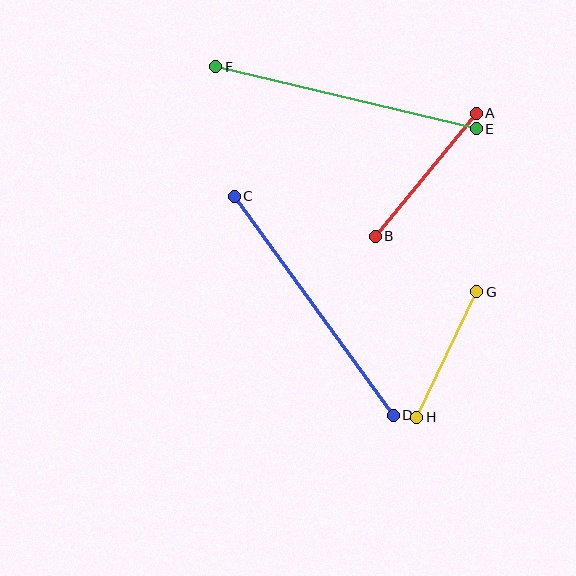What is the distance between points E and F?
The distance is approximately 268 pixels.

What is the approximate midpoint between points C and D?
The midpoint is at approximately (314, 306) pixels.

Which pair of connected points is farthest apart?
Points C and D are farthest apart.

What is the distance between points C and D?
The distance is approximately 271 pixels.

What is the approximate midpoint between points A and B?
The midpoint is at approximately (426, 175) pixels.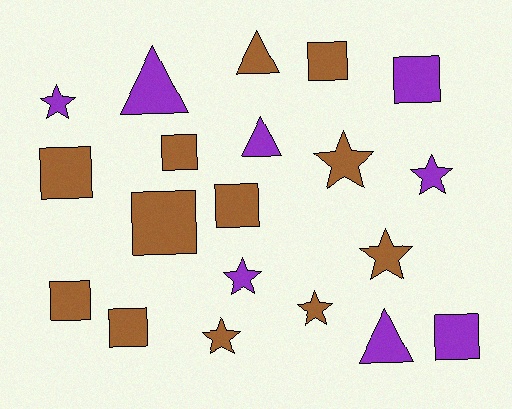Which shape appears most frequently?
Square, with 9 objects.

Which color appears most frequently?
Brown, with 12 objects.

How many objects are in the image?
There are 20 objects.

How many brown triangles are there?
There is 1 brown triangle.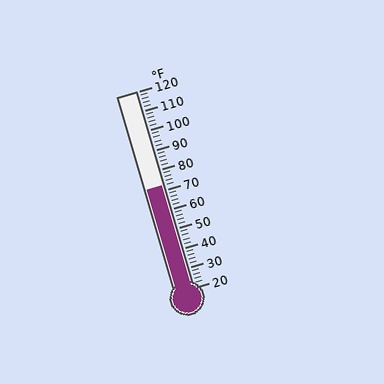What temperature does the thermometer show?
The thermometer shows approximately 72°F.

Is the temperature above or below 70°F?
The temperature is above 70°F.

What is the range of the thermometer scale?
The thermometer scale ranges from 20°F to 120°F.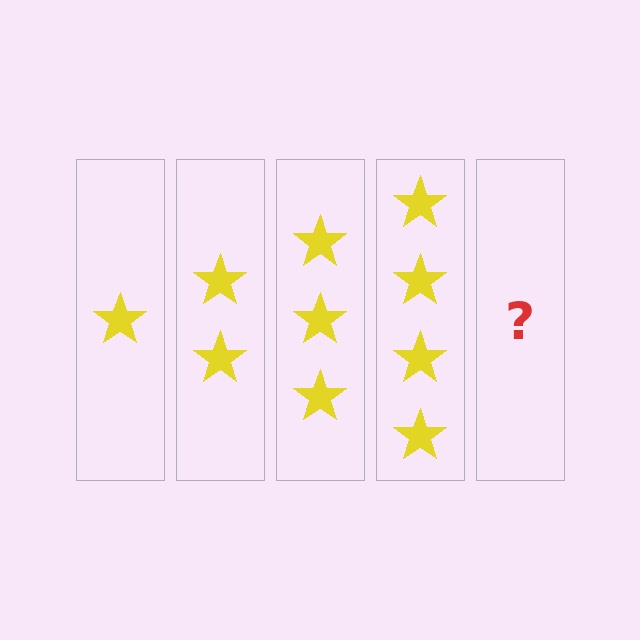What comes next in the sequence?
The next element should be 5 stars.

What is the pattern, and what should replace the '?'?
The pattern is that each step adds one more star. The '?' should be 5 stars.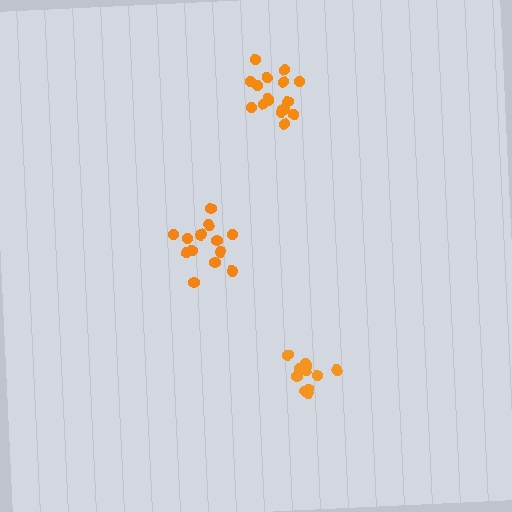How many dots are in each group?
Group 1: 11 dots, Group 2: 17 dots, Group 3: 13 dots (41 total).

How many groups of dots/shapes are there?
There are 3 groups.